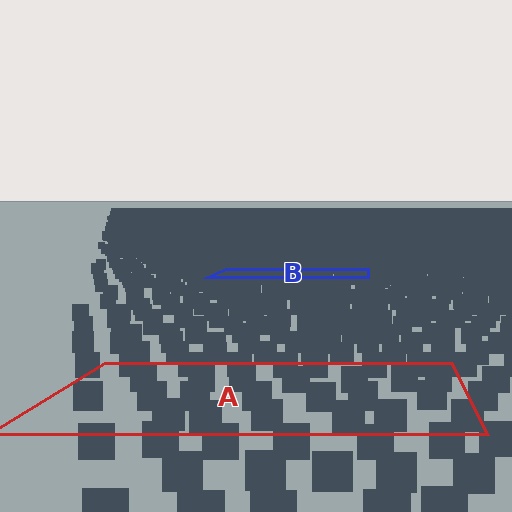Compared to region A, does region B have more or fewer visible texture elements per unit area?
Region B has more texture elements per unit area — they are packed more densely because it is farther away.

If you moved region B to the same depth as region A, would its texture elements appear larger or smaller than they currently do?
They would appear larger. At a closer depth, the same texture elements are projected at a bigger on-screen size.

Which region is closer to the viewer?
Region A is closer. The texture elements there are larger and more spread out.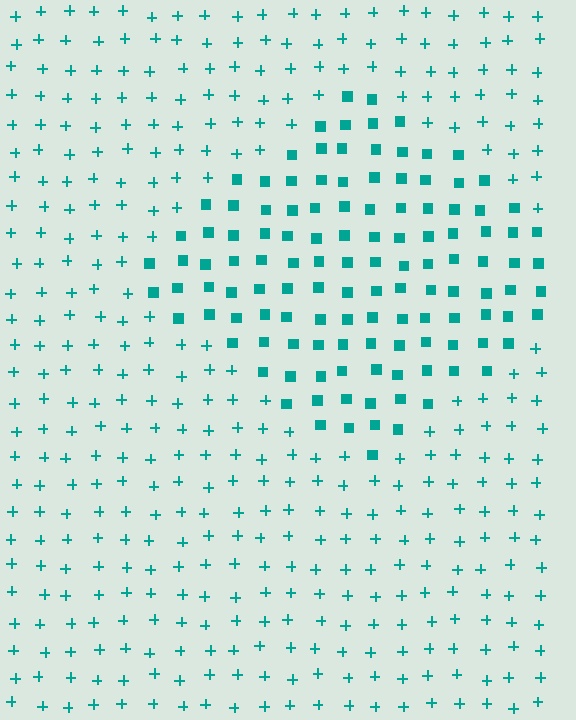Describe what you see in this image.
The image is filled with small teal elements arranged in a uniform grid. A diamond-shaped region contains squares, while the surrounding area contains plus signs. The boundary is defined purely by the change in element shape.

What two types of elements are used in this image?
The image uses squares inside the diamond region and plus signs outside it.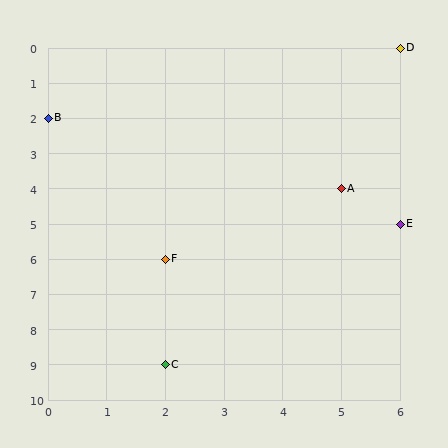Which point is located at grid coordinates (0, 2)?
Point B is at (0, 2).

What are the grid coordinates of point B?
Point B is at grid coordinates (0, 2).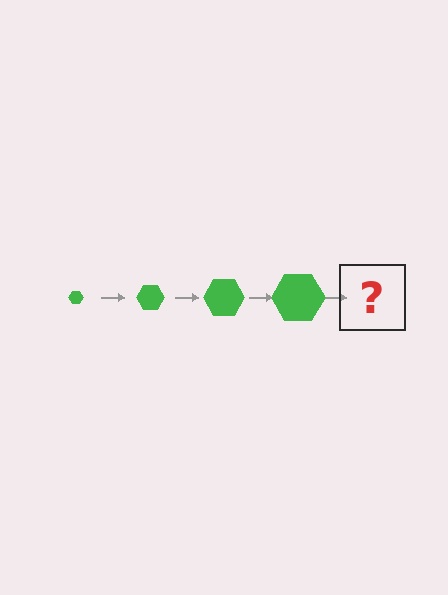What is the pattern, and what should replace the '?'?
The pattern is that the hexagon gets progressively larger each step. The '?' should be a green hexagon, larger than the previous one.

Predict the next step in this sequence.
The next step is a green hexagon, larger than the previous one.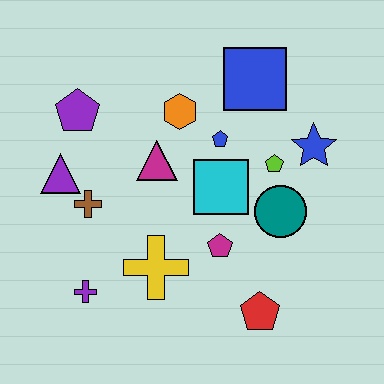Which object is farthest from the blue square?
The purple cross is farthest from the blue square.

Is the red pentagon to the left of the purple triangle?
No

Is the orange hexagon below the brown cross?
No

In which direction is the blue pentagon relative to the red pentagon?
The blue pentagon is above the red pentagon.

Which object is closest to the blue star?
The lime pentagon is closest to the blue star.